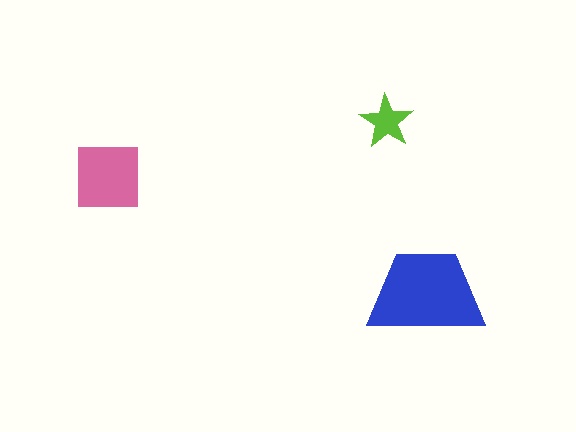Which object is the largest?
The blue trapezoid.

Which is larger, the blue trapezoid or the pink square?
The blue trapezoid.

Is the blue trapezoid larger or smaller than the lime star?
Larger.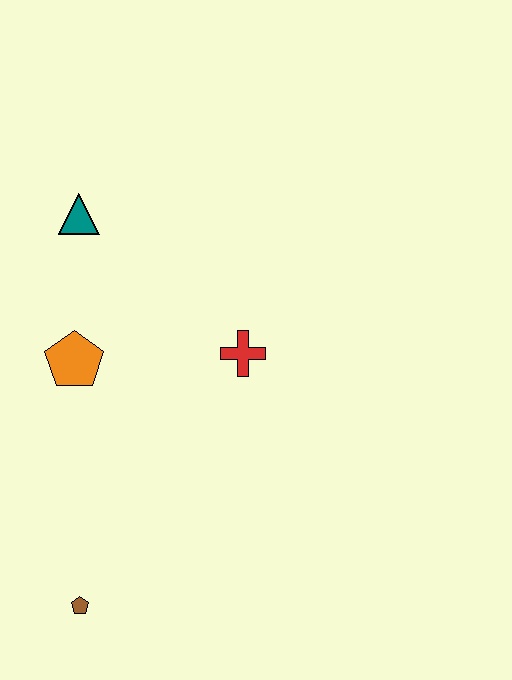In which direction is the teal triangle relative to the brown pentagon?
The teal triangle is above the brown pentagon.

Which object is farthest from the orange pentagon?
The brown pentagon is farthest from the orange pentagon.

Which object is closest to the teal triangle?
The orange pentagon is closest to the teal triangle.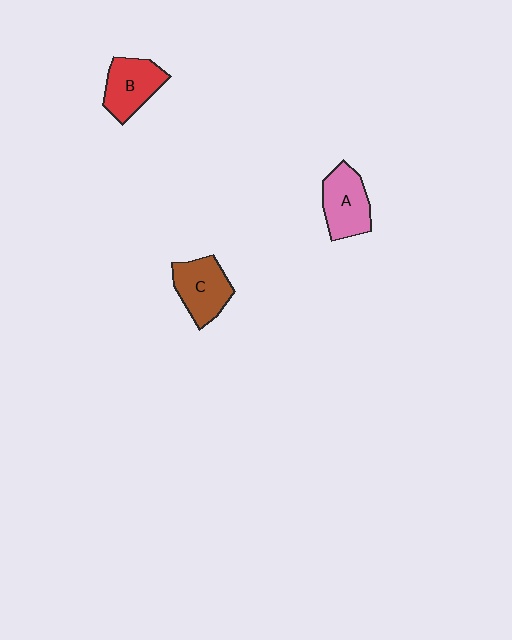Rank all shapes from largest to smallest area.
From largest to smallest: A (pink), C (brown), B (red).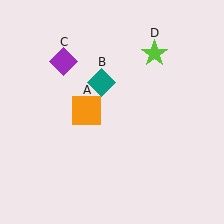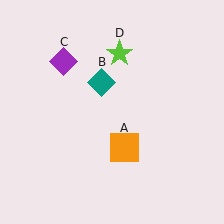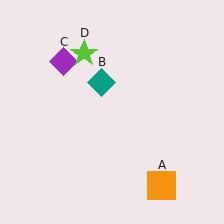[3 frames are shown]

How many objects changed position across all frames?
2 objects changed position: orange square (object A), lime star (object D).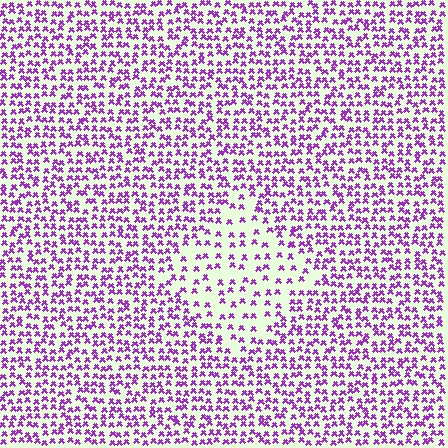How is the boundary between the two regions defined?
The boundary is defined by a change in element density (approximately 2.1x ratio). All elements are the same color, size, and shape.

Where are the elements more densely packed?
The elements are more densely packed outside the diamond boundary.